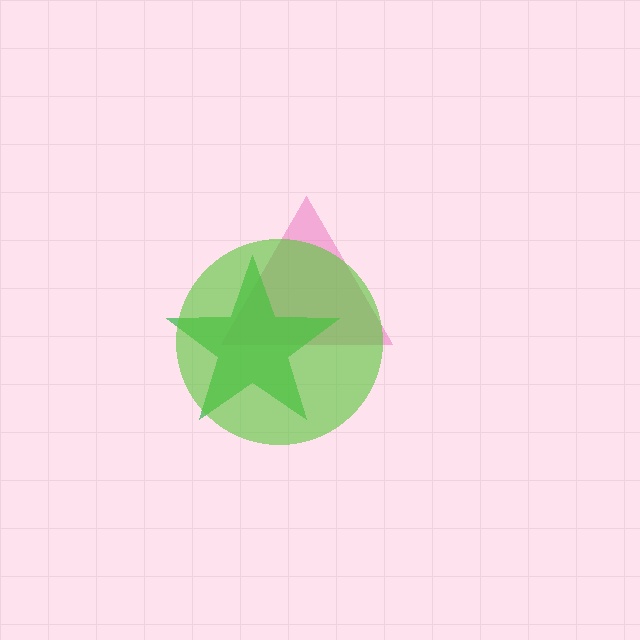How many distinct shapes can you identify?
There are 3 distinct shapes: a pink triangle, a green star, a lime circle.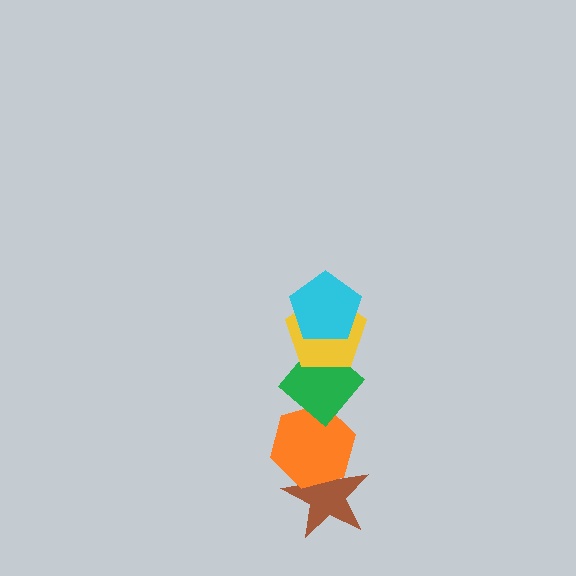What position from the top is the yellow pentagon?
The yellow pentagon is 2nd from the top.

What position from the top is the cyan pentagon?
The cyan pentagon is 1st from the top.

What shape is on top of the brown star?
The orange hexagon is on top of the brown star.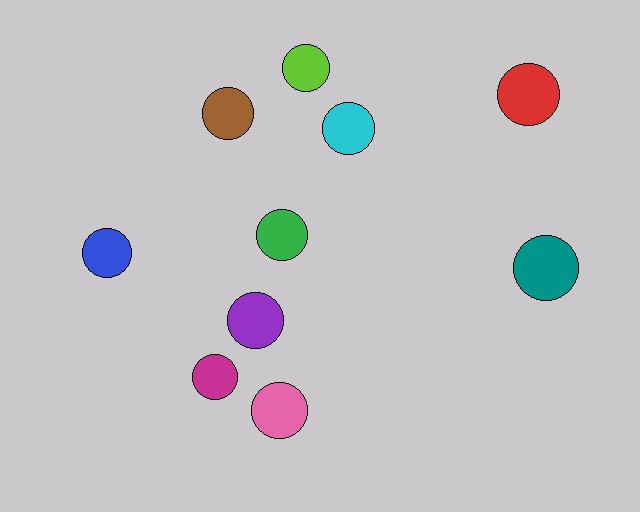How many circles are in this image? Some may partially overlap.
There are 10 circles.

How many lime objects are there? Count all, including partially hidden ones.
There is 1 lime object.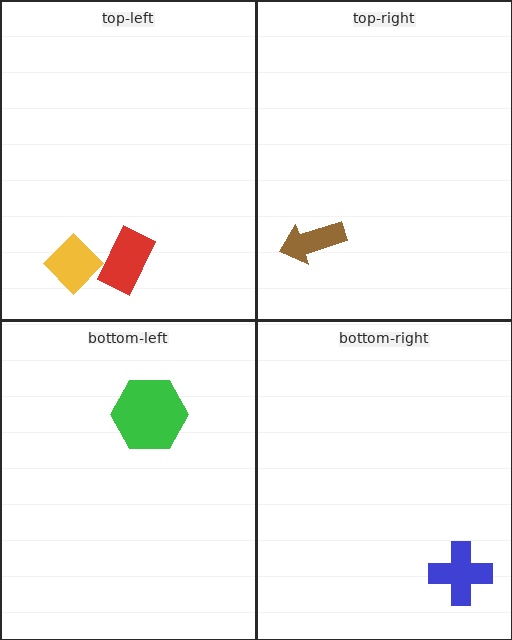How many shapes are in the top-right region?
1.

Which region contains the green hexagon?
The bottom-left region.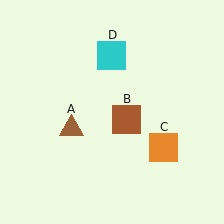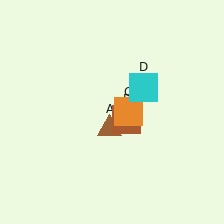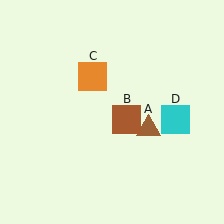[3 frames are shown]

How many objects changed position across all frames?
3 objects changed position: brown triangle (object A), orange square (object C), cyan square (object D).